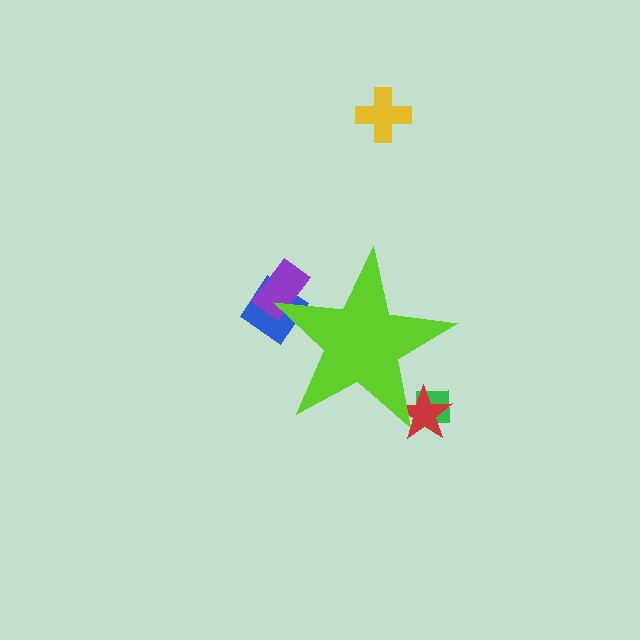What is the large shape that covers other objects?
A lime star.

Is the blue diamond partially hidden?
Yes, the blue diamond is partially hidden behind the lime star.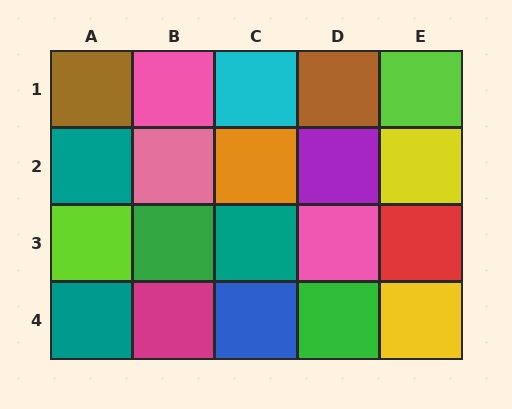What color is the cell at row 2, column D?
Purple.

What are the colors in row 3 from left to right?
Lime, green, teal, pink, red.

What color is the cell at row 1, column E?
Lime.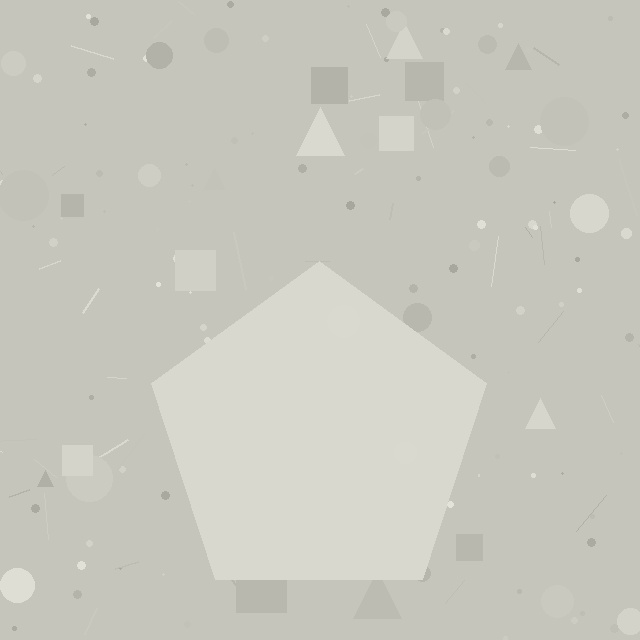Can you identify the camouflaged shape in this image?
The camouflaged shape is a pentagon.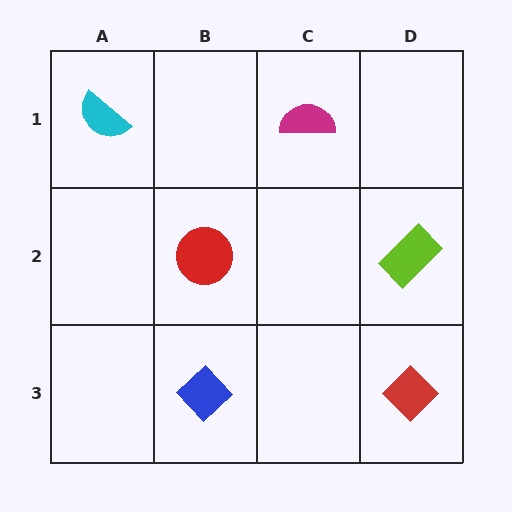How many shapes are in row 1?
2 shapes.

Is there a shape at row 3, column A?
No, that cell is empty.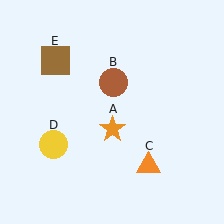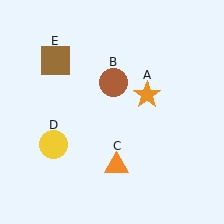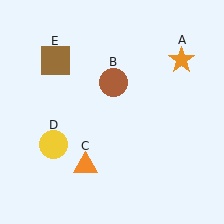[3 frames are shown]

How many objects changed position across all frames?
2 objects changed position: orange star (object A), orange triangle (object C).